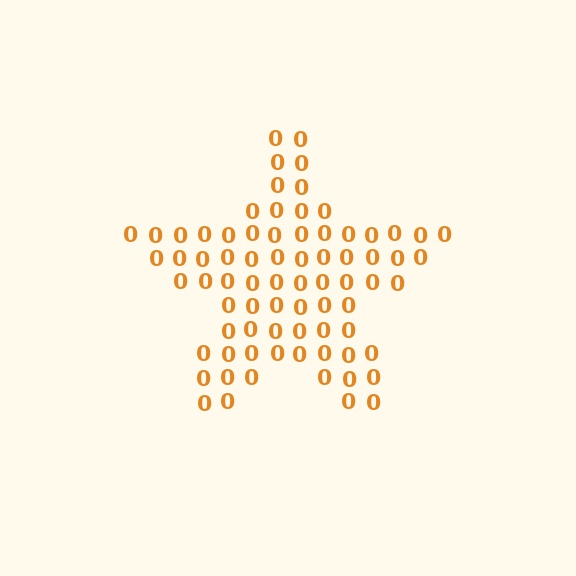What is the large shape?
The large shape is a star.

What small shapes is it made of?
It is made of small digit 0's.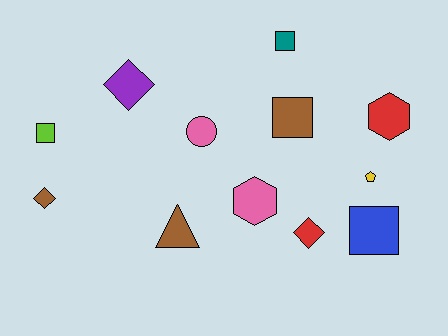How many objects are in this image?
There are 12 objects.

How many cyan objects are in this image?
There are no cyan objects.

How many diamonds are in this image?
There are 3 diamonds.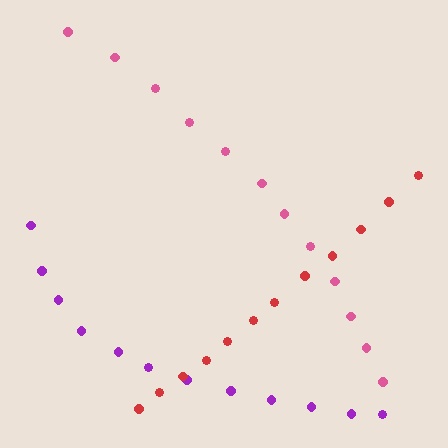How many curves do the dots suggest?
There are 3 distinct paths.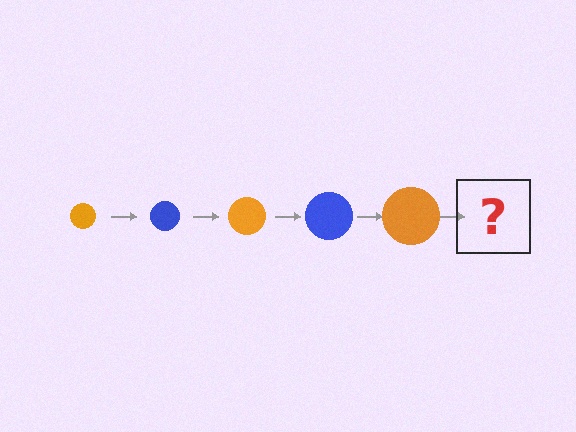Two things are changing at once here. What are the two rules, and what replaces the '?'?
The two rules are that the circle grows larger each step and the color cycles through orange and blue. The '?' should be a blue circle, larger than the previous one.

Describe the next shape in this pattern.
It should be a blue circle, larger than the previous one.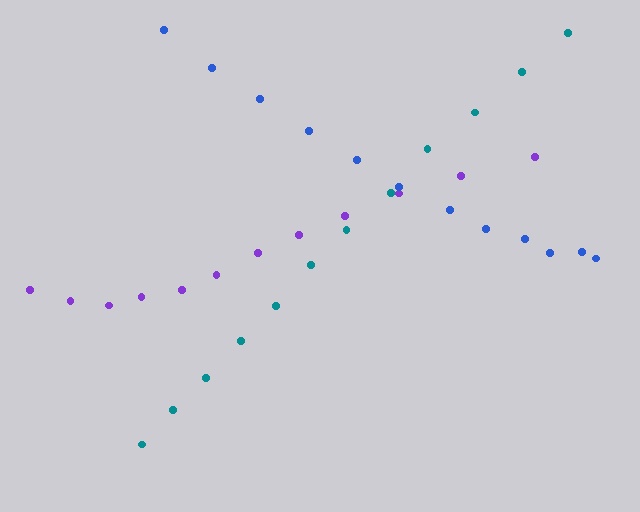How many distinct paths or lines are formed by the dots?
There are 3 distinct paths.